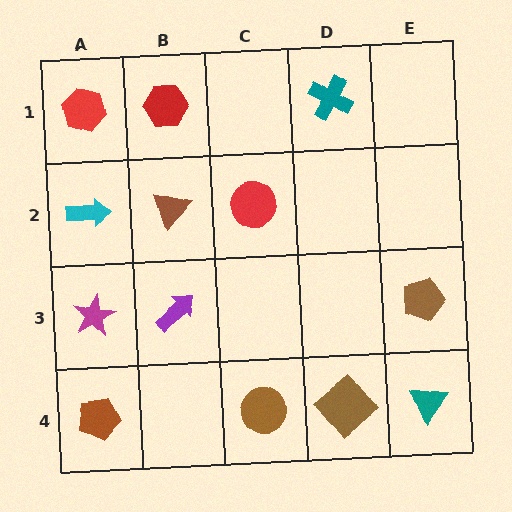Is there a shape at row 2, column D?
No, that cell is empty.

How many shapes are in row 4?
4 shapes.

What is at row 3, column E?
A brown pentagon.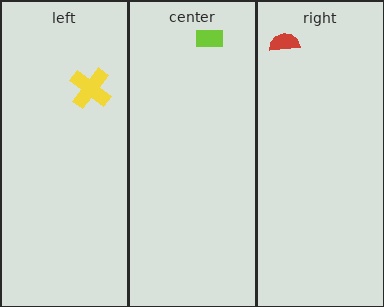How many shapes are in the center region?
1.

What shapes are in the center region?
The lime rectangle.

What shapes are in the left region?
The yellow cross.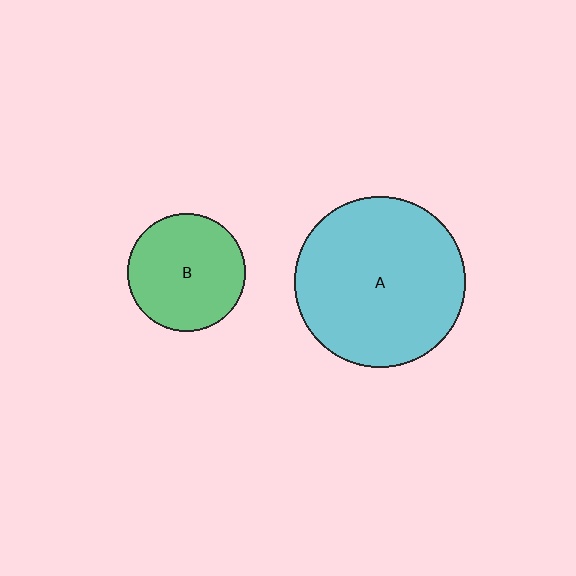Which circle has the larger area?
Circle A (cyan).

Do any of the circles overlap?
No, none of the circles overlap.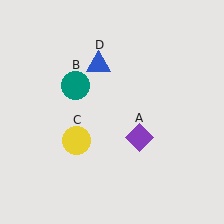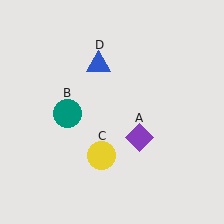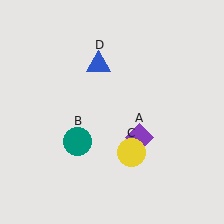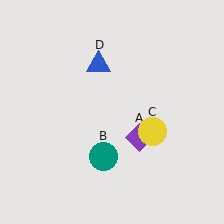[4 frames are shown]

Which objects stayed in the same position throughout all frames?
Purple diamond (object A) and blue triangle (object D) remained stationary.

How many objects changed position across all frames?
2 objects changed position: teal circle (object B), yellow circle (object C).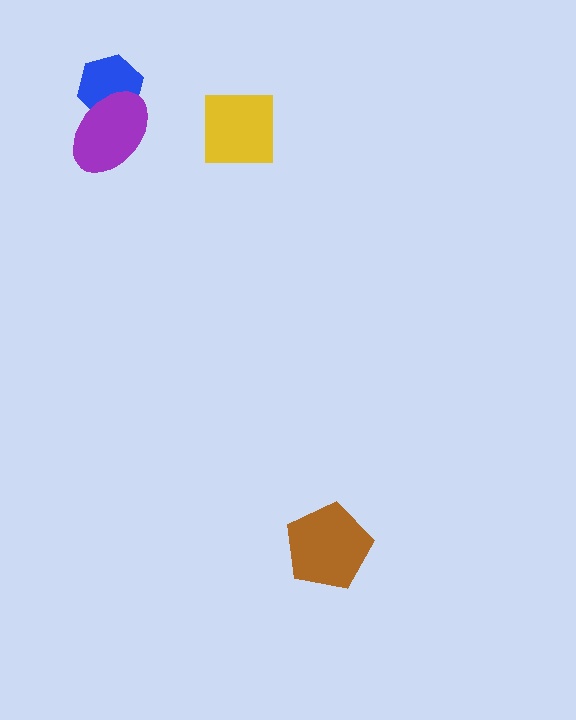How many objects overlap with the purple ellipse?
1 object overlaps with the purple ellipse.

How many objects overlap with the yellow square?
0 objects overlap with the yellow square.